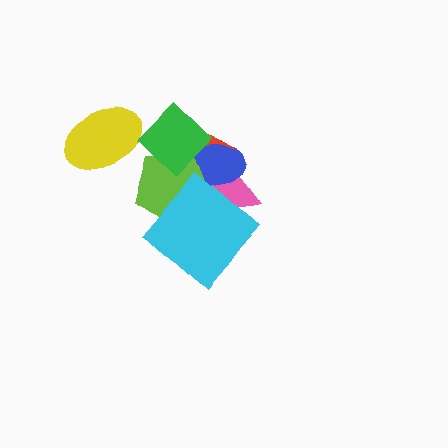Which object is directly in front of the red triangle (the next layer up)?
The pink triangle is directly in front of the red triangle.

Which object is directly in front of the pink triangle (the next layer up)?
The blue ellipse is directly in front of the pink triangle.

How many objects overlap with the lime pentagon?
5 objects overlap with the lime pentagon.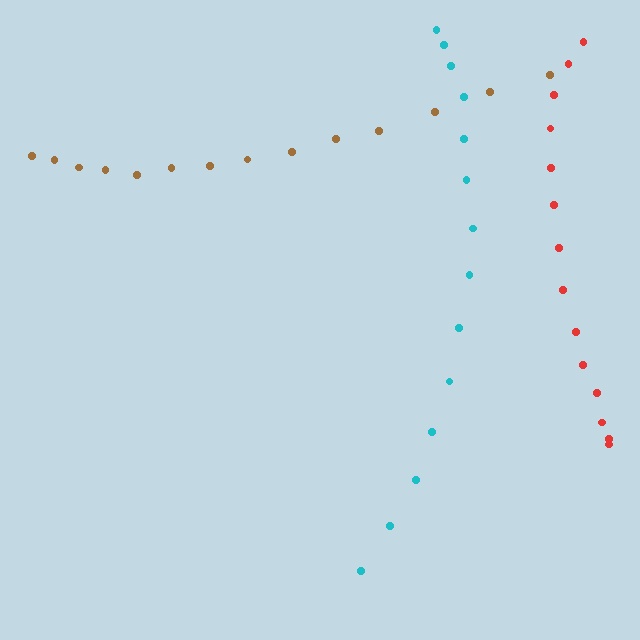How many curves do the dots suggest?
There are 3 distinct paths.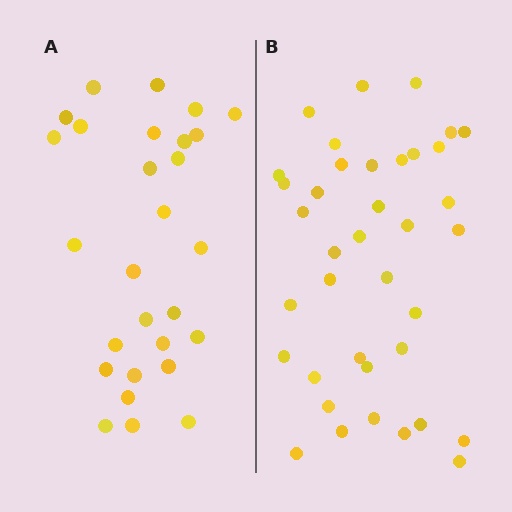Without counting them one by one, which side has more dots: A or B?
Region B (the right region) has more dots.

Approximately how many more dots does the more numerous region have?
Region B has roughly 10 or so more dots than region A.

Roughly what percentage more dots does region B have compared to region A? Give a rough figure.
About 35% more.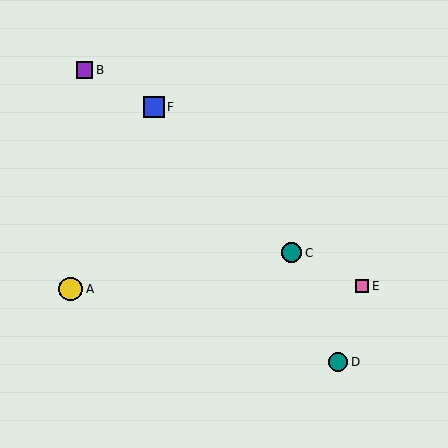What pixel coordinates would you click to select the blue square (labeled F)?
Click at (154, 107) to select the blue square F.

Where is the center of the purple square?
The center of the purple square is at (85, 70).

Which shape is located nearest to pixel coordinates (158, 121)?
The blue square (labeled F) at (154, 107) is nearest to that location.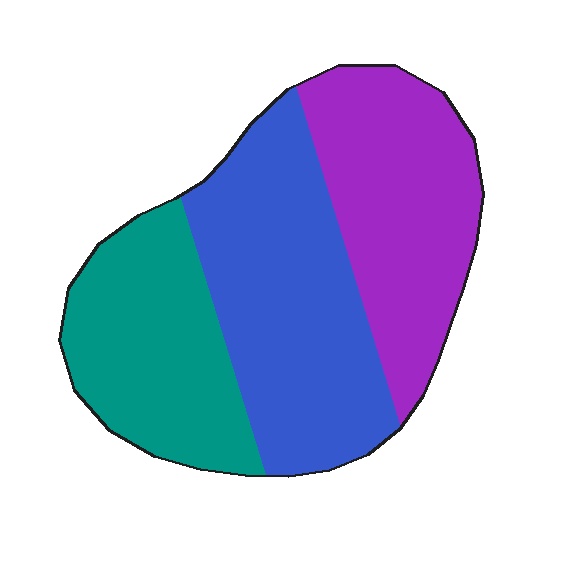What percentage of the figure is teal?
Teal covers 29% of the figure.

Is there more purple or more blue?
Blue.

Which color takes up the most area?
Blue, at roughly 40%.